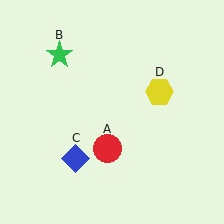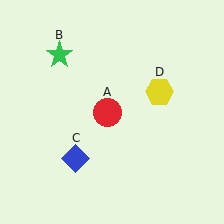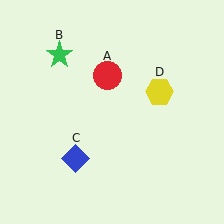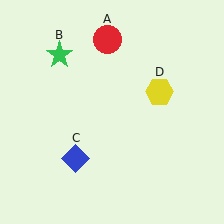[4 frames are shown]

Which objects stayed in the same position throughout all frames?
Green star (object B) and blue diamond (object C) and yellow hexagon (object D) remained stationary.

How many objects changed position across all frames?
1 object changed position: red circle (object A).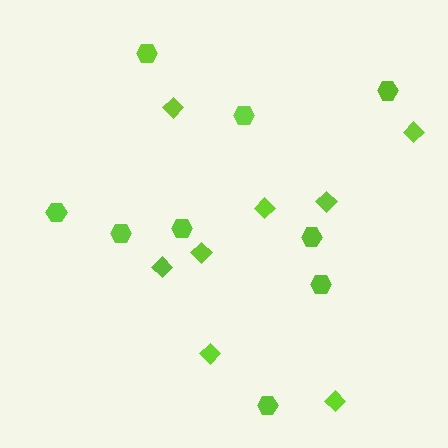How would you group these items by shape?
There are 2 groups: one group of diamonds (8) and one group of hexagons (9).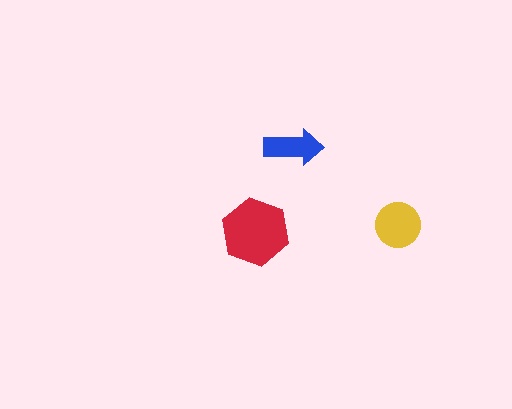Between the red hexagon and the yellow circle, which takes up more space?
The red hexagon.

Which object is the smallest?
The blue arrow.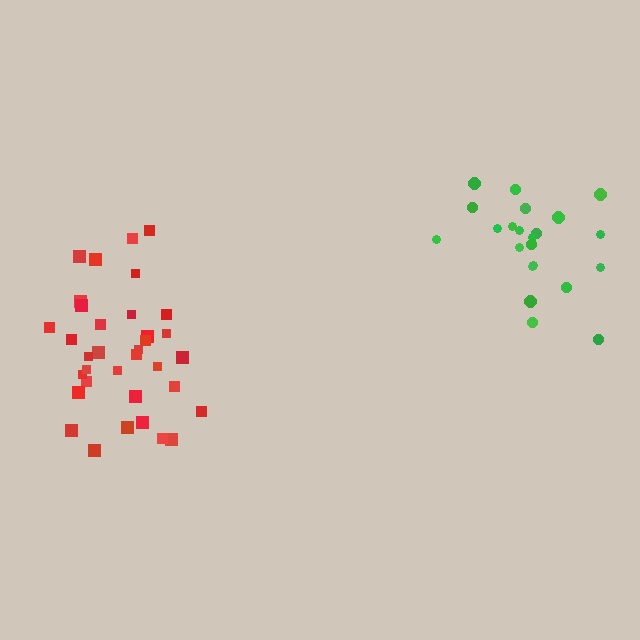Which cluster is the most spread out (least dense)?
Green.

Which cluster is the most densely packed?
Red.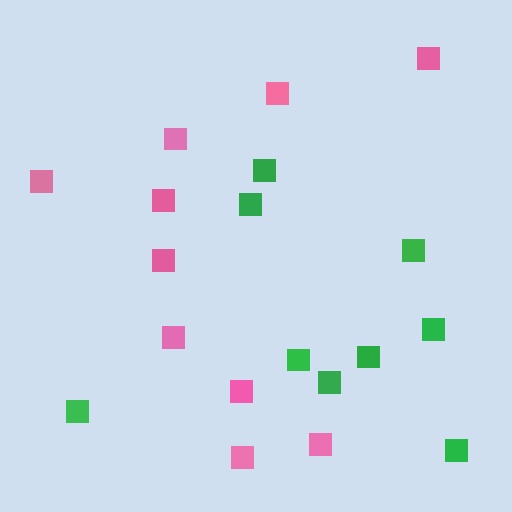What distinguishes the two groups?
There are 2 groups: one group of pink squares (10) and one group of green squares (9).